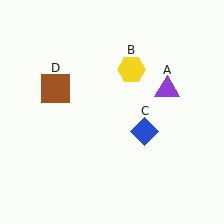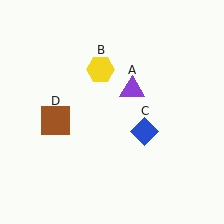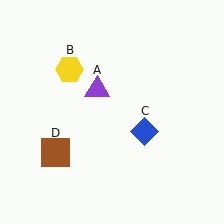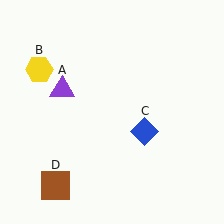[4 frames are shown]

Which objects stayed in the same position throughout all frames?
Blue diamond (object C) remained stationary.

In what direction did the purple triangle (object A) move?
The purple triangle (object A) moved left.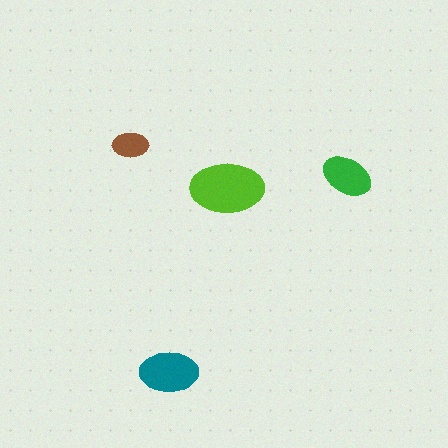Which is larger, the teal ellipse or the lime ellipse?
The lime one.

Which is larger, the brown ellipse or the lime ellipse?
The lime one.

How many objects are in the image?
There are 4 objects in the image.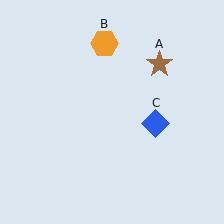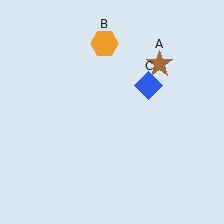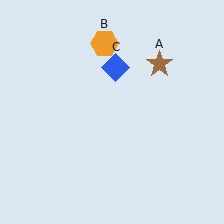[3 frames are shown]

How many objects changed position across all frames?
1 object changed position: blue diamond (object C).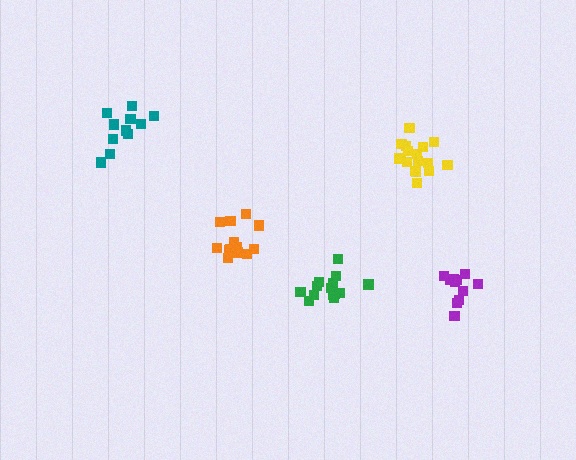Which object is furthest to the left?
The teal cluster is leftmost.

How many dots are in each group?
Group 1: 13 dots, Group 2: 17 dots, Group 3: 11 dots, Group 4: 15 dots, Group 5: 12 dots (68 total).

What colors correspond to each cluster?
The clusters are colored: orange, yellow, purple, green, teal.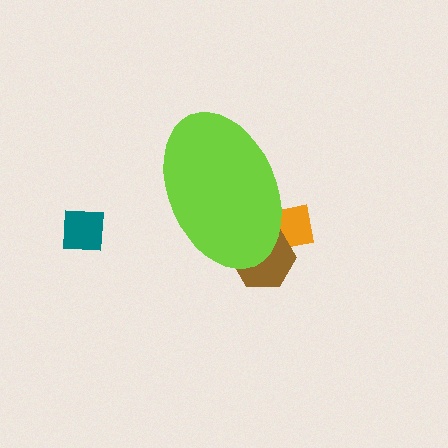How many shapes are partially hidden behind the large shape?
2 shapes are partially hidden.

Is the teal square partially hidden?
No, the teal square is fully visible.